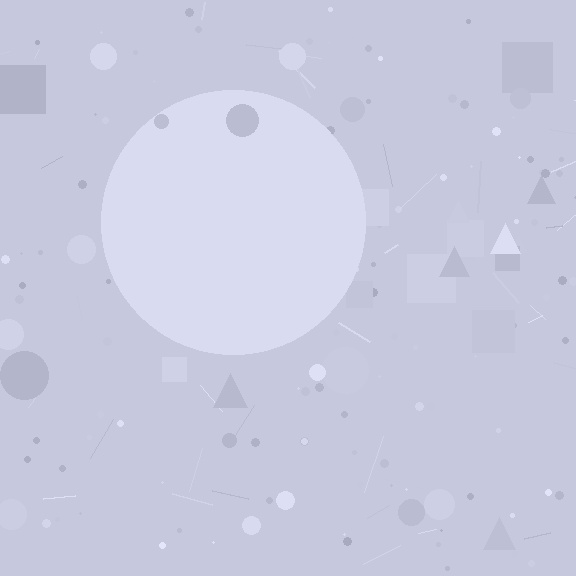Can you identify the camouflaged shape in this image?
The camouflaged shape is a circle.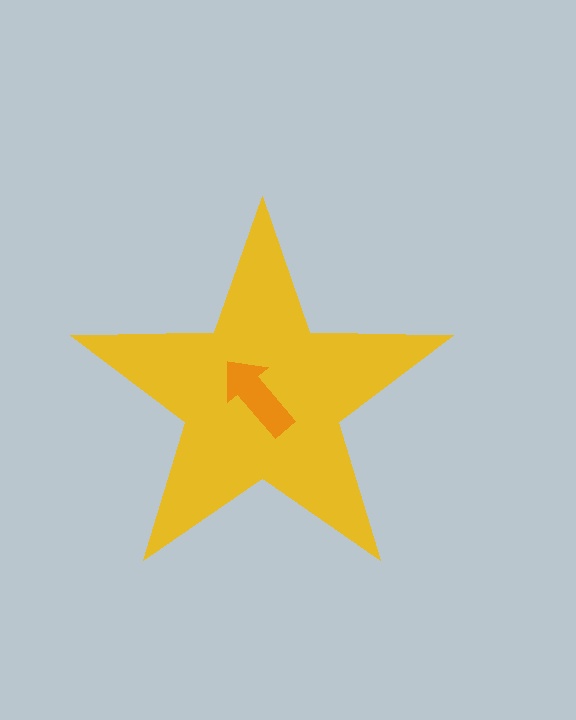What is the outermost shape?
The yellow star.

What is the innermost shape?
The orange arrow.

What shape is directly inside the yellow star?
The orange arrow.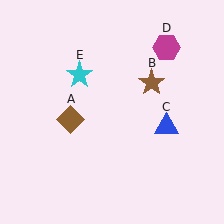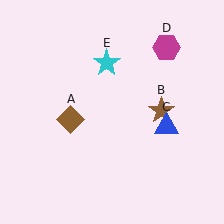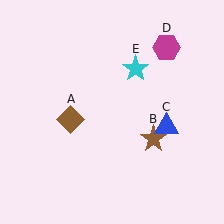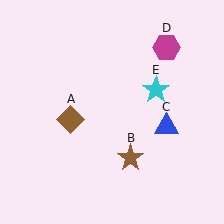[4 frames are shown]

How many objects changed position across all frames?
2 objects changed position: brown star (object B), cyan star (object E).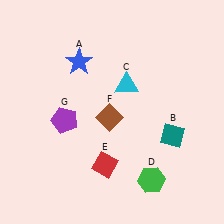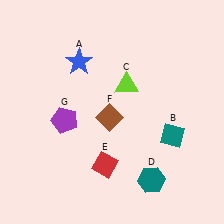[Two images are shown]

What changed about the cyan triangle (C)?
In Image 1, C is cyan. In Image 2, it changed to lime.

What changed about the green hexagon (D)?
In Image 1, D is green. In Image 2, it changed to teal.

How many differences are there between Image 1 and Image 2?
There are 2 differences between the two images.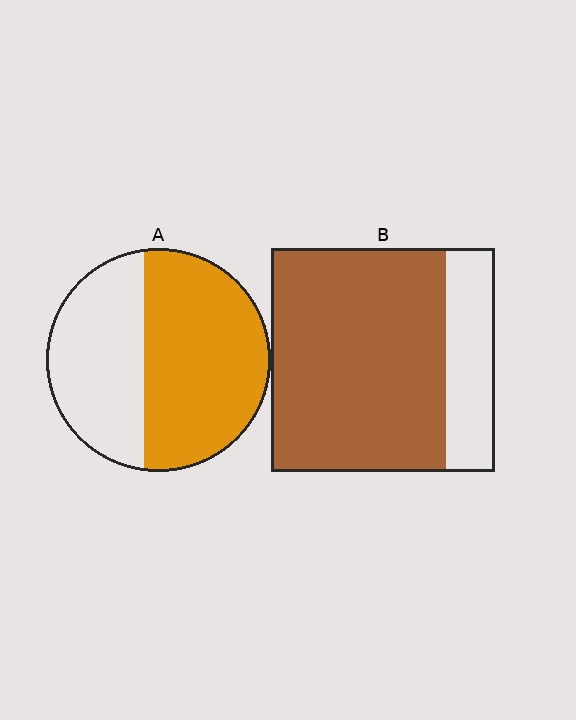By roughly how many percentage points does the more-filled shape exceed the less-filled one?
By roughly 20 percentage points (B over A).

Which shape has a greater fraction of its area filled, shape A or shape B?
Shape B.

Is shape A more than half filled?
Yes.